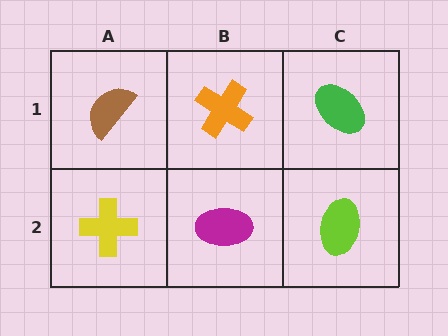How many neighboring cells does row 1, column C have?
2.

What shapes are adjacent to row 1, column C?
A lime ellipse (row 2, column C), an orange cross (row 1, column B).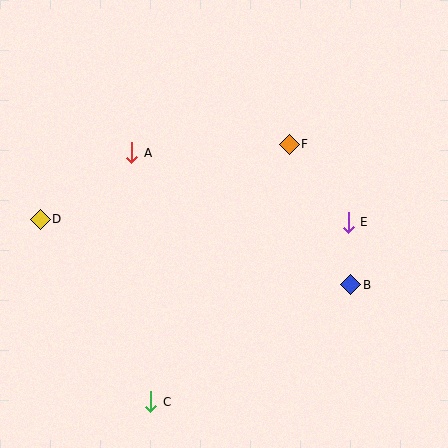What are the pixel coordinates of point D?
Point D is at (40, 219).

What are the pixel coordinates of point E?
Point E is at (348, 222).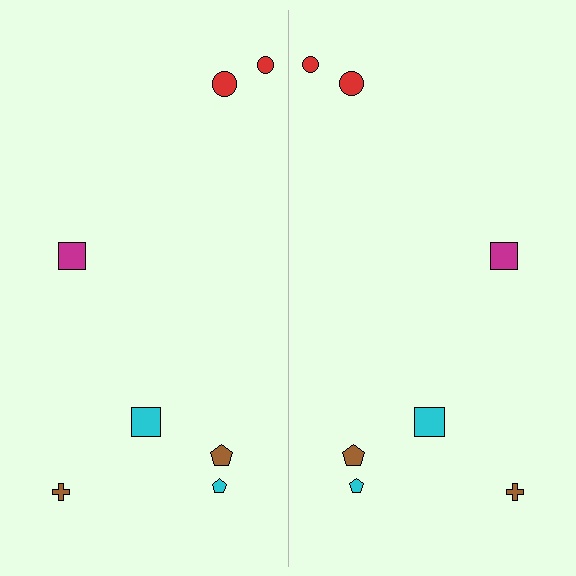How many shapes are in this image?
There are 14 shapes in this image.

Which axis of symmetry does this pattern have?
The pattern has a vertical axis of symmetry running through the center of the image.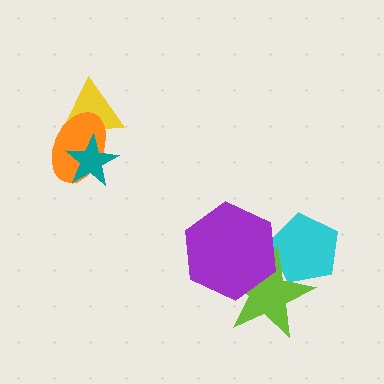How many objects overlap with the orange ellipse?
2 objects overlap with the orange ellipse.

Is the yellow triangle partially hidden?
Yes, it is partially covered by another shape.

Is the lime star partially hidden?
Yes, it is partially covered by another shape.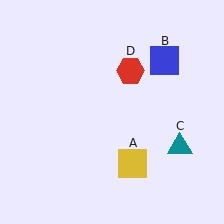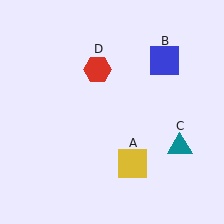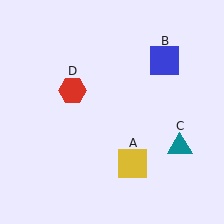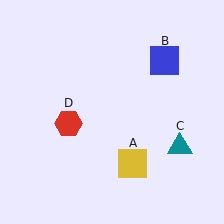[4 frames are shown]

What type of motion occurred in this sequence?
The red hexagon (object D) rotated counterclockwise around the center of the scene.